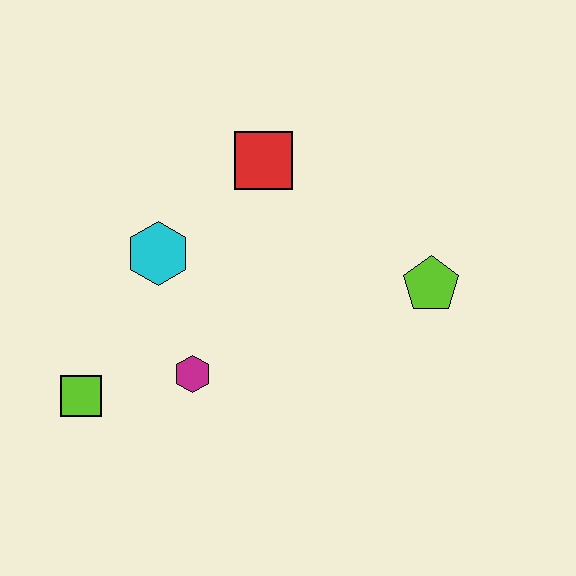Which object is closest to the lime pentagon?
The red square is closest to the lime pentagon.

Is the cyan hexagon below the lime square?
No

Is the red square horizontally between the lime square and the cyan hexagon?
No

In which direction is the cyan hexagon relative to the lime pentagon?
The cyan hexagon is to the left of the lime pentagon.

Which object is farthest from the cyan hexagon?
The lime pentagon is farthest from the cyan hexagon.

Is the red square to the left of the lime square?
No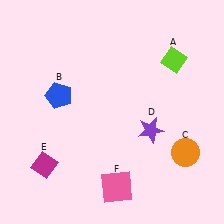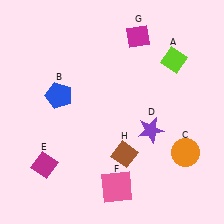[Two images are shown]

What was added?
A magenta diamond (G), a brown diamond (H) were added in Image 2.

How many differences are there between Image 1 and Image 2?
There are 2 differences between the two images.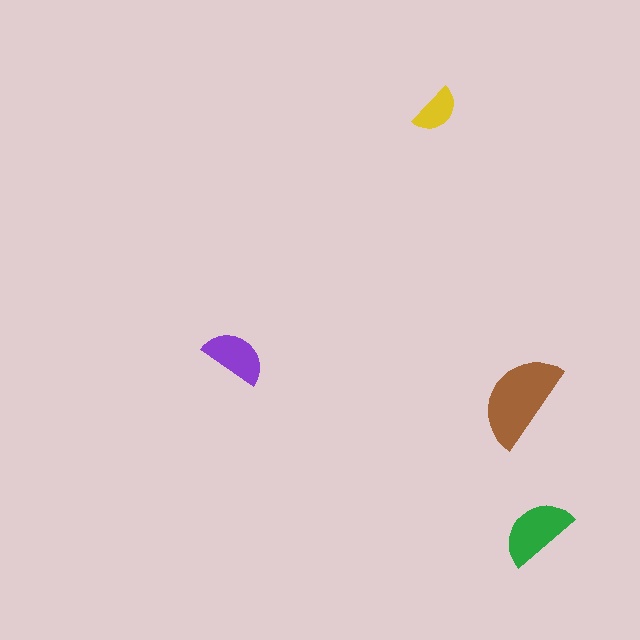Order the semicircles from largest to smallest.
the brown one, the green one, the purple one, the yellow one.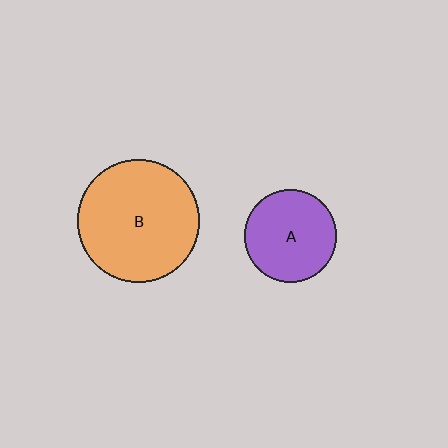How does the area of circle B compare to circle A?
Approximately 1.7 times.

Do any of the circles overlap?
No, none of the circles overlap.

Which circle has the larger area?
Circle B (orange).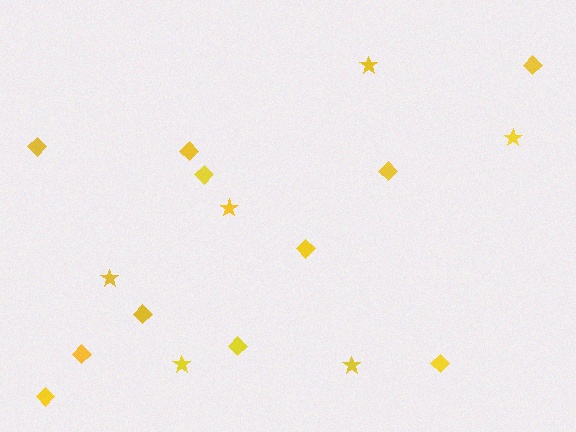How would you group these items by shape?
There are 2 groups: one group of stars (6) and one group of diamonds (11).